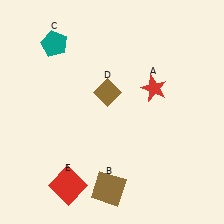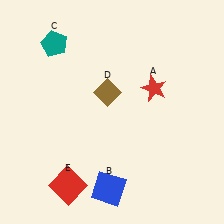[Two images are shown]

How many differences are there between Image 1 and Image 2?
There is 1 difference between the two images.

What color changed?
The square (B) changed from brown in Image 1 to blue in Image 2.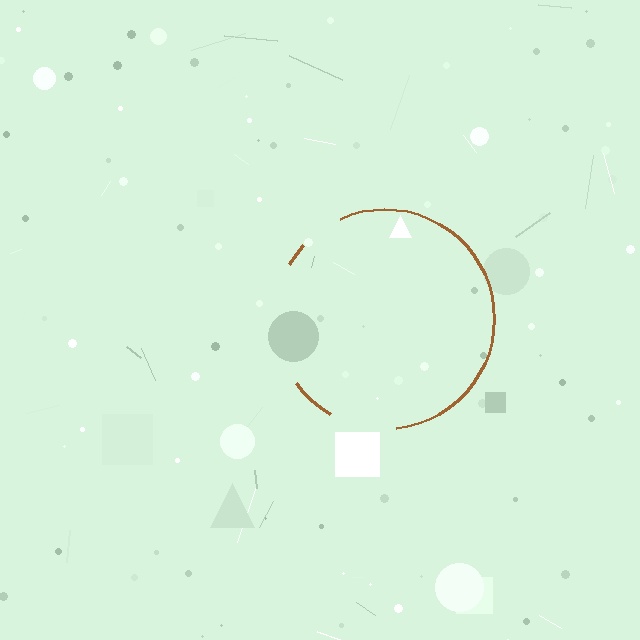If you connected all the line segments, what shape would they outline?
They would outline a circle.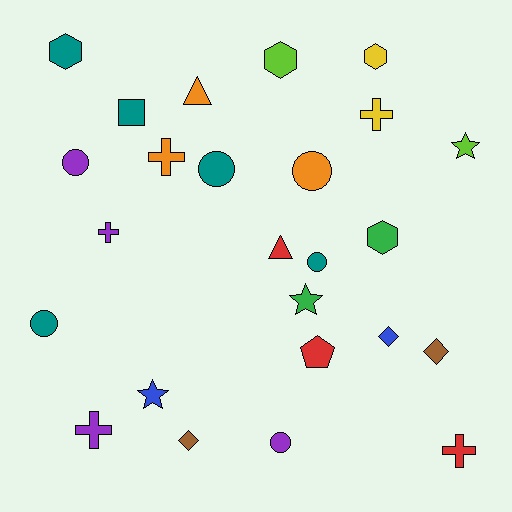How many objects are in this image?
There are 25 objects.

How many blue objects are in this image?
There are 2 blue objects.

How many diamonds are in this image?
There are 3 diamonds.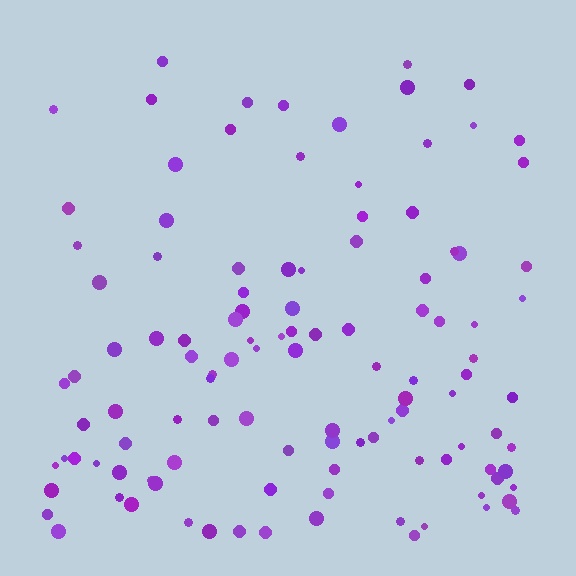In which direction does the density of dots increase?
From top to bottom, with the bottom side densest.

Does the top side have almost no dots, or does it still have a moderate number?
Still a moderate number, just noticeably fewer than the bottom.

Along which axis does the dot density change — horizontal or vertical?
Vertical.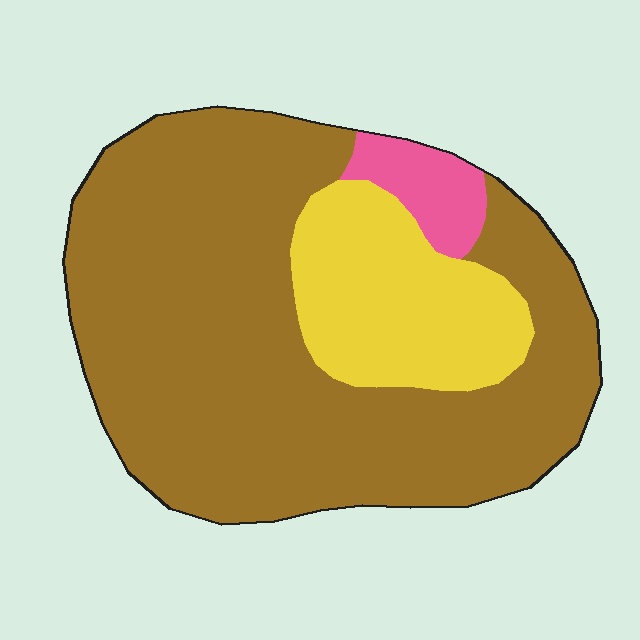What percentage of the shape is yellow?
Yellow takes up about one fifth (1/5) of the shape.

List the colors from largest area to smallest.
From largest to smallest: brown, yellow, pink.